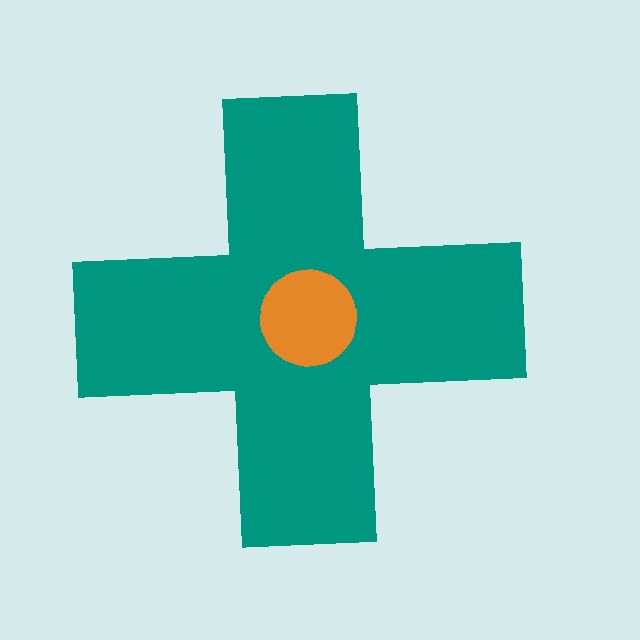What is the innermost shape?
The orange circle.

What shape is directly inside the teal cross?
The orange circle.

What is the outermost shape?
The teal cross.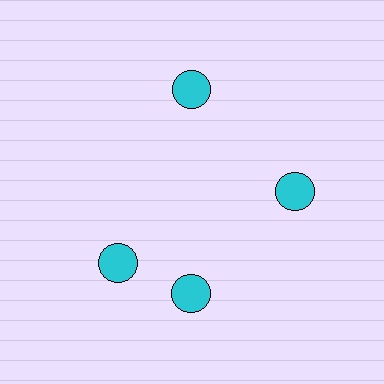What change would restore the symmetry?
The symmetry would be restored by rotating it back into even spacing with its neighbors so that all 4 circles sit at equal angles and equal distance from the center.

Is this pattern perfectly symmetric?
No. The 4 cyan circles are arranged in a ring, but one element near the 9 o'clock position is rotated out of alignment along the ring, breaking the 4-fold rotational symmetry.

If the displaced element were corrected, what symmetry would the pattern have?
It would have 4-fold rotational symmetry — the pattern would map onto itself every 90 degrees.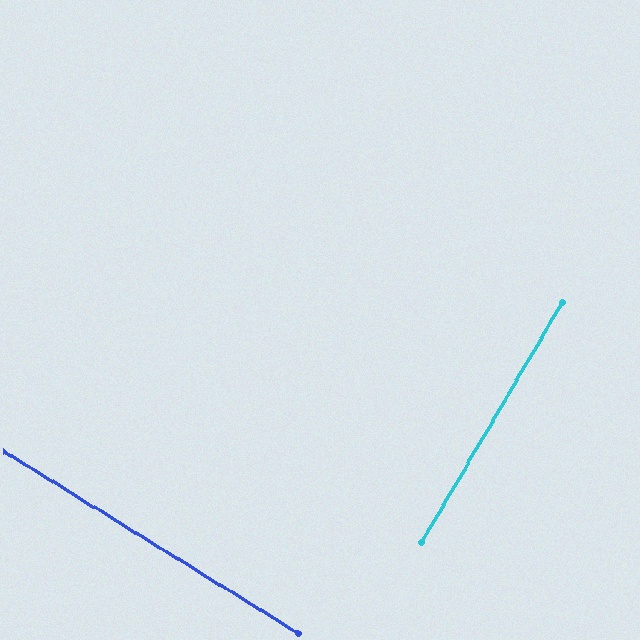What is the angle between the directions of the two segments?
Approximately 89 degrees.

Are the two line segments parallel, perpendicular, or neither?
Perpendicular — they meet at approximately 89°.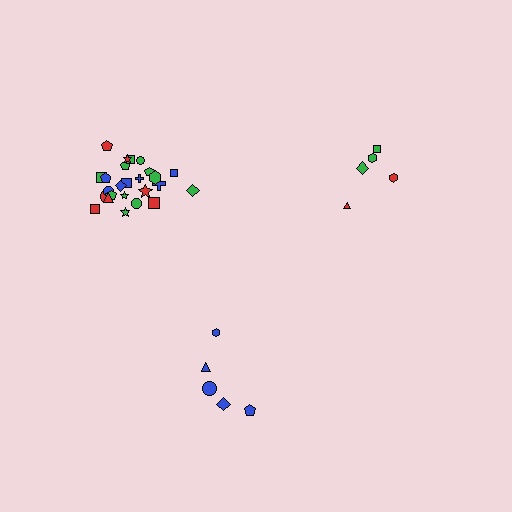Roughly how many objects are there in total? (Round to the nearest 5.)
Roughly 35 objects in total.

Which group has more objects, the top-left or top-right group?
The top-left group.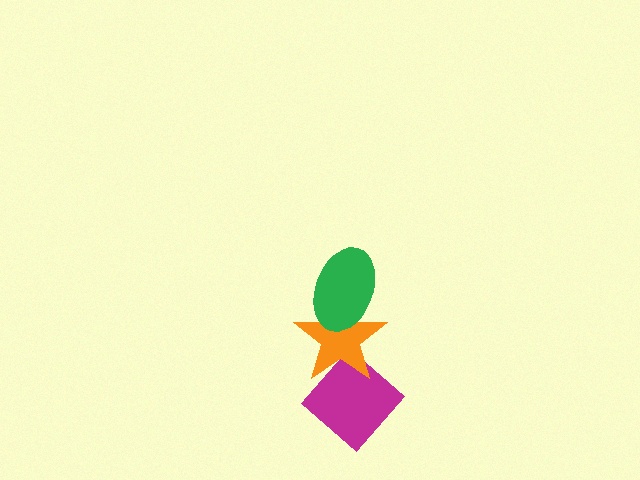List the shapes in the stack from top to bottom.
From top to bottom: the green ellipse, the orange star, the magenta diamond.